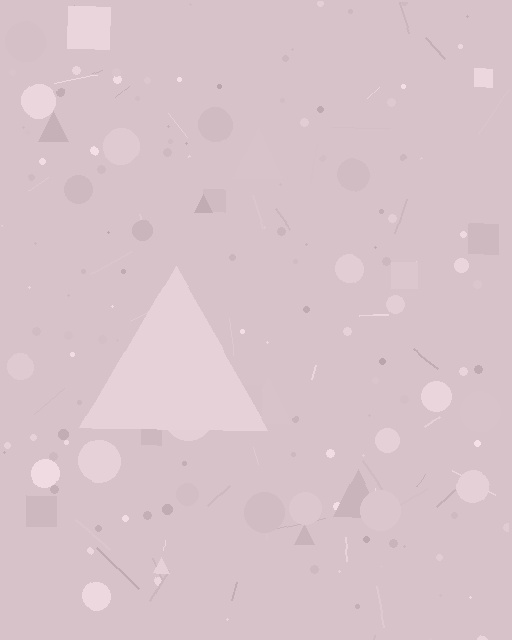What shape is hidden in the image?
A triangle is hidden in the image.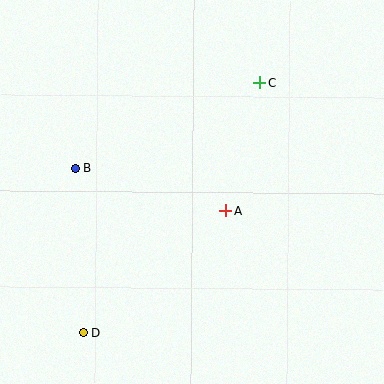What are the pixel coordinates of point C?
Point C is at (259, 82).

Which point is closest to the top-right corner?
Point C is closest to the top-right corner.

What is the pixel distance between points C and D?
The distance between C and D is 307 pixels.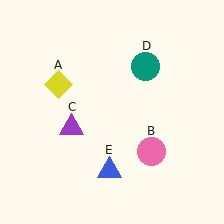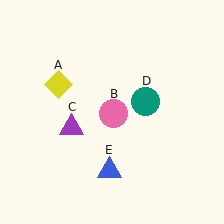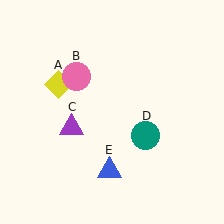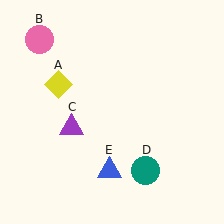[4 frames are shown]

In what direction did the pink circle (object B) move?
The pink circle (object B) moved up and to the left.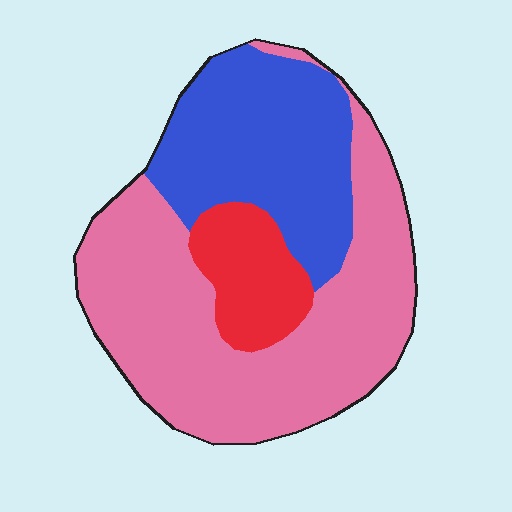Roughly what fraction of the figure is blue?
Blue takes up about one third (1/3) of the figure.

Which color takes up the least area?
Red, at roughly 15%.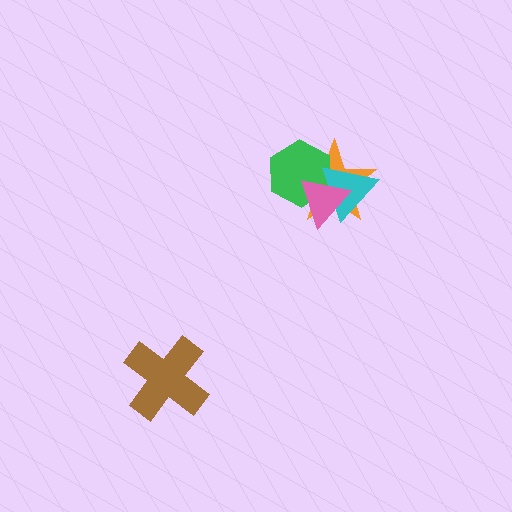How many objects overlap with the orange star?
3 objects overlap with the orange star.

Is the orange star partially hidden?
Yes, it is partially covered by another shape.